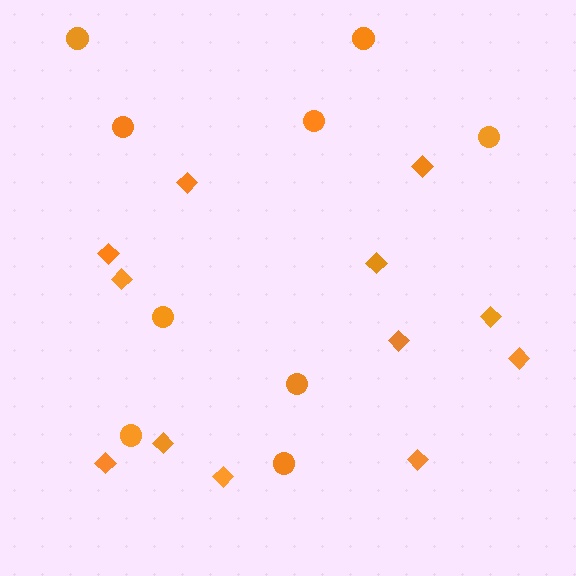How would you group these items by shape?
There are 2 groups: one group of diamonds (12) and one group of circles (9).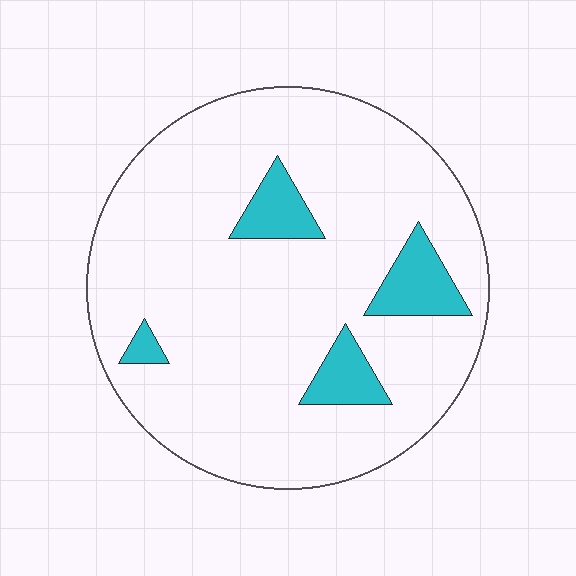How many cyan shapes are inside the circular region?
4.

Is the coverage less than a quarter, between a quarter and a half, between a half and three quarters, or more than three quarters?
Less than a quarter.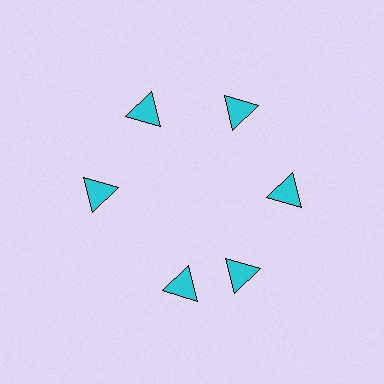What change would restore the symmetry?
The symmetry would be restored by rotating it back into even spacing with its neighbors so that all 6 triangles sit at equal angles and equal distance from the center.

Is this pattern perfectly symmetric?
No. The 6 cyan triangles are arranged in a ring, but one element near the 7 o'clock position is rotated out of alignment along the ring, breaking the 6-fold rotational symmetry.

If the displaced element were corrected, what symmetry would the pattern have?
It would have 6-fold rotational symmetry — the pattern would map onto itself every 60 degrees.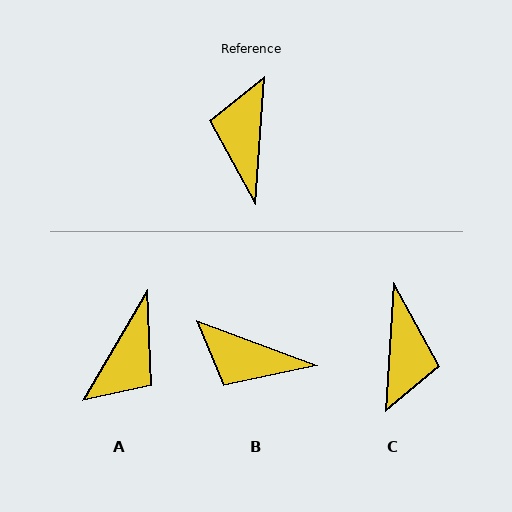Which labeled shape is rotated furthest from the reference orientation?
C, about 179 degrees away.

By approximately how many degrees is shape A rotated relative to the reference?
Approximately 154 degrees counter-clockwise.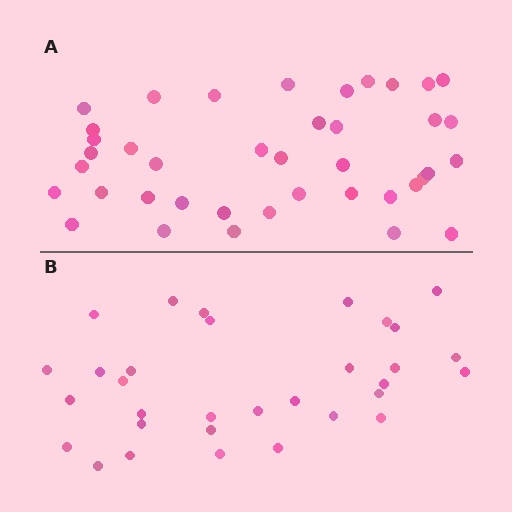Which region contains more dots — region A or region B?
Region A (the top region) has more dots.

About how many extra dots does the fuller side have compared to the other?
Region A has roughly 8 or so more dots than region B.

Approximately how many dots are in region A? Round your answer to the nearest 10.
About 40 dots.